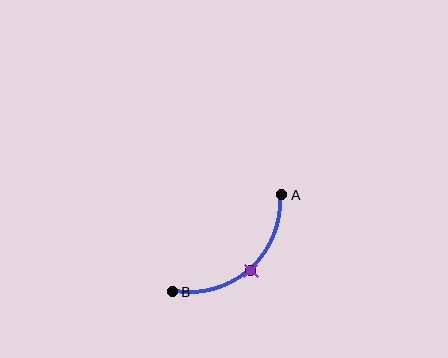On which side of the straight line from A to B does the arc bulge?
The arc bulges below and to the right of the straight line connecting A and B.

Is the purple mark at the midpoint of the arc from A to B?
Yes. The purple mark lies on the arc at equal arc-length from both A and B — it is the arc midpoint.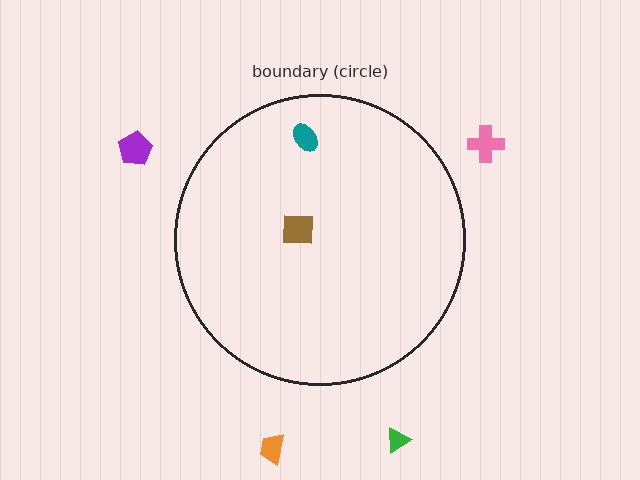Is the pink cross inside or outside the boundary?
Outside.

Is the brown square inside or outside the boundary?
Inside.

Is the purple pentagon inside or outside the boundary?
Outside.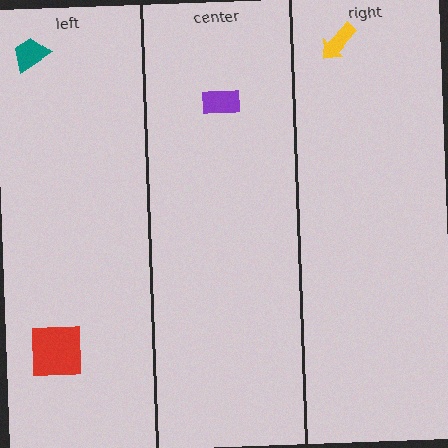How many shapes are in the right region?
1.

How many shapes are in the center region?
1.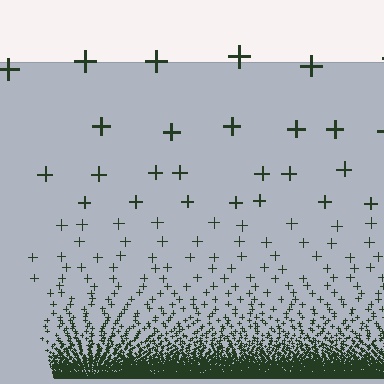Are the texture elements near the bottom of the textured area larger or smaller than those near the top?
Smaller. The gradient is inverted — elements near the bottom are smaller and denser.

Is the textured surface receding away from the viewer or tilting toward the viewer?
The surface appears to tilt toward the viewer. Texture elements get larger and sparser toward the top.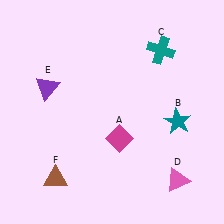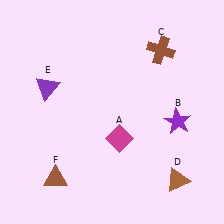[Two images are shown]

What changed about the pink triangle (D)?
In Image 1, D is pink. In Image 2, it changed to brown.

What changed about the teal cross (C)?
In Image 1, C is teal. In Image 2, it changed to brown.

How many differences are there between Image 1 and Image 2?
There are 3 differences between the two images.